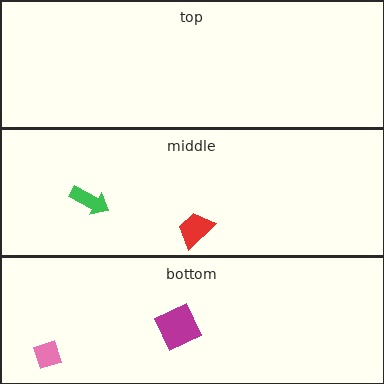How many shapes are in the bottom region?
2.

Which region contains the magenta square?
The bottom region.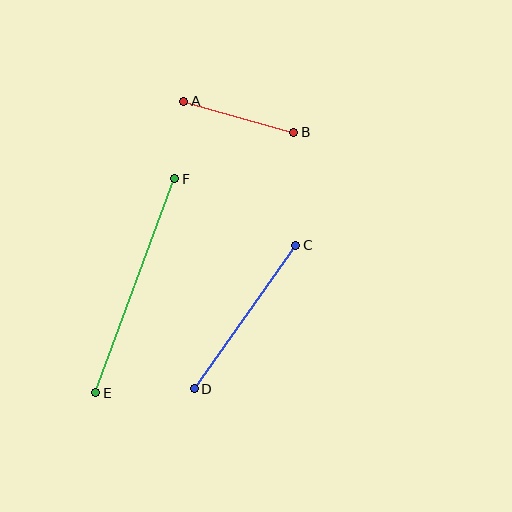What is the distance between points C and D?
The distance is approximately 176 pixels.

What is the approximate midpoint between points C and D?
The midpoint is at approximately (245, 317) pixels.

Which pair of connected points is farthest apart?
Points E and F are farthest apart.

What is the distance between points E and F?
The distance is approximately 228 pixels.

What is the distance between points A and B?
The distance is approximately 114 pixels.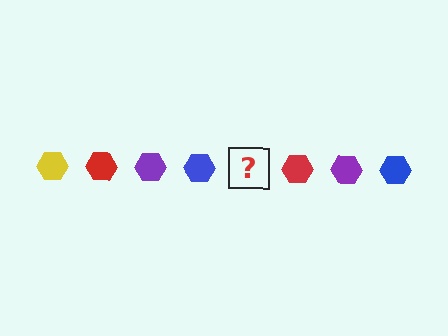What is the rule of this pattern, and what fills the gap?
The rule is that the pattern cycles through yellow, red, purple, blue hexagons. The gap should be filled with a yellow hexagon.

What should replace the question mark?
The question mark should be replaced with a yellow hexagon.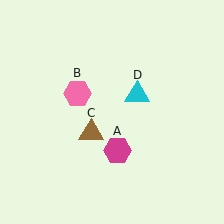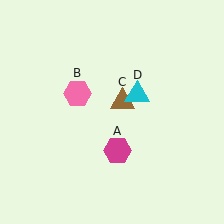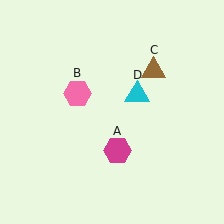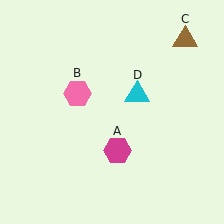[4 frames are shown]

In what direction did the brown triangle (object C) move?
The brown triangle (object C) moved up and to the right.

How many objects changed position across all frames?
1 object changed position: brown triangle (object C).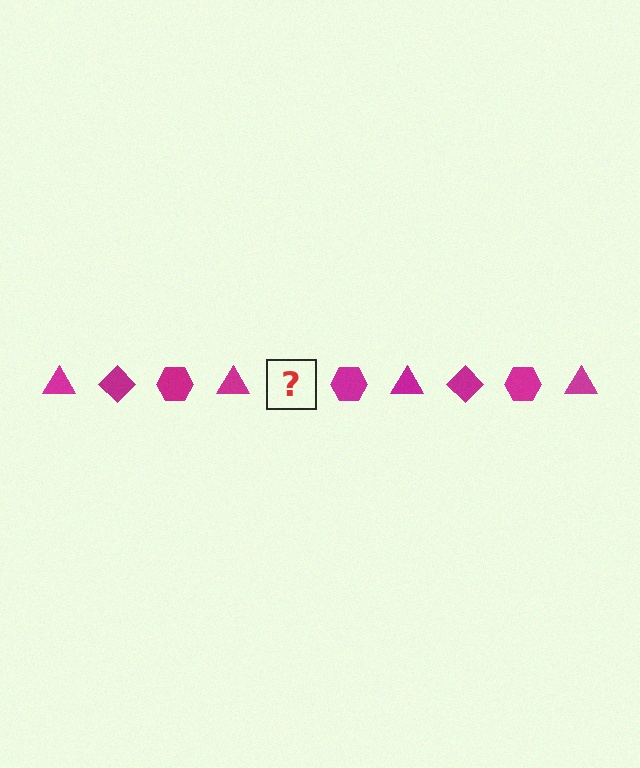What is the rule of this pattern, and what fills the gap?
The rule is that the pattern cycles through triangle, diamond, hexagon shapes in magenta. The gap should be filled with a magenta diamond.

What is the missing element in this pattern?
The missing element is a magenta diamond.